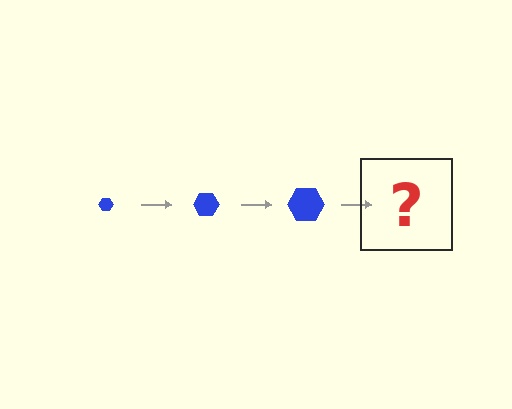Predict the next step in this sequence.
The next step is a blue hexagon, larger than the previous one.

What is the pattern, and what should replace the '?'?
The pattern is that the hexagon gets progressively larger each step. The '?' should be a blue hexagon, larger than the previous one.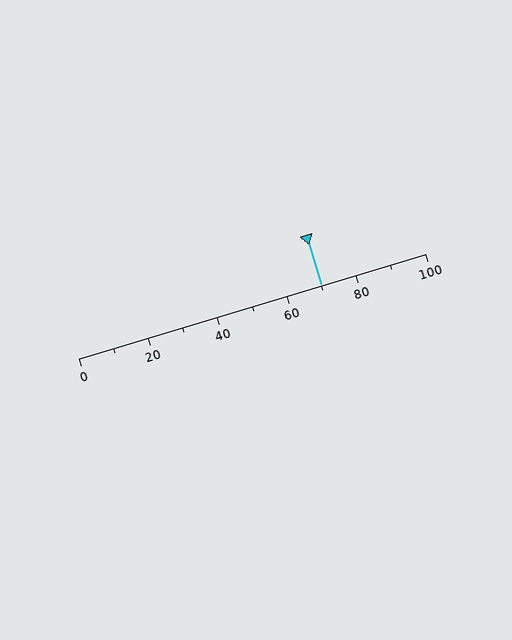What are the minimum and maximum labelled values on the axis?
The axis runs from 0 to 100.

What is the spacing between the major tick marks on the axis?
The major ticks are spaced 20 apart.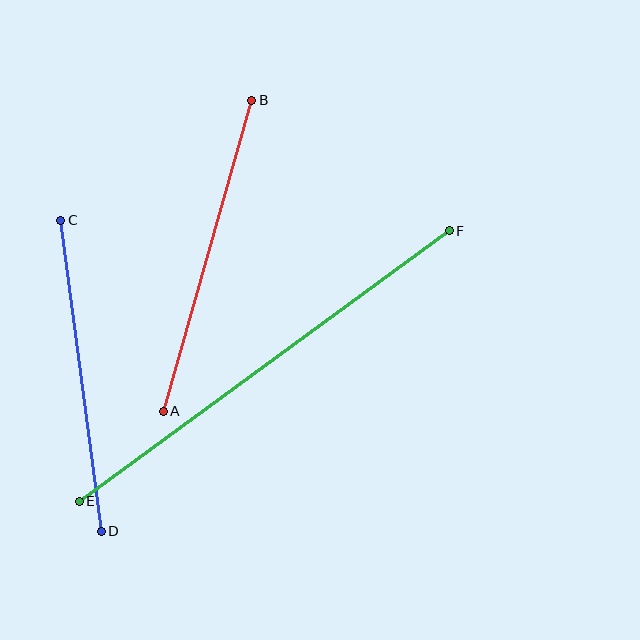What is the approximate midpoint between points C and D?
The midpoint is at approximately (81, 376) pixels.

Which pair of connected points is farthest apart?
Points E and F are farthest apart.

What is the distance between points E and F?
The distance is approximately 458 pixels.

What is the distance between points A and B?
The distance is approximately 323 pixels.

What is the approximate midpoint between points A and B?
The midpoint is at approximately (208, 256) pixels.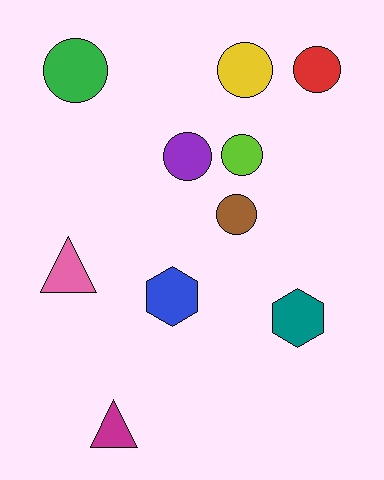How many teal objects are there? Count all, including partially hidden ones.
There is 1 teal object.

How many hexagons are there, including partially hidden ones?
There are 2 hexagons.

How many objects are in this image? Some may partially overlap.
There are 10 objects.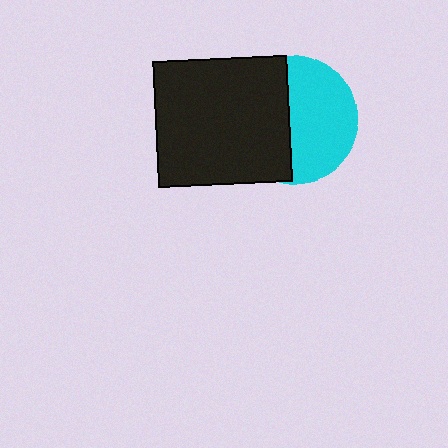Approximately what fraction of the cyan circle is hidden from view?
Roughly 46% of the cyan circle is hidden behind the black rectangle.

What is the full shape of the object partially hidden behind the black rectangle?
The partially hidden object is a cyan circle.